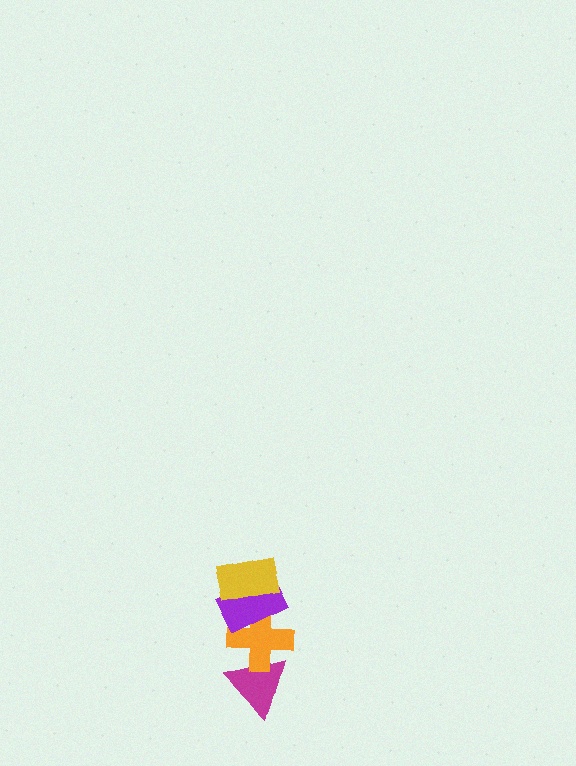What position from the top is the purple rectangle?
The purple rectangle is 2nd from the top.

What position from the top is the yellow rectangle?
The yellow rectangle is 1st from the top.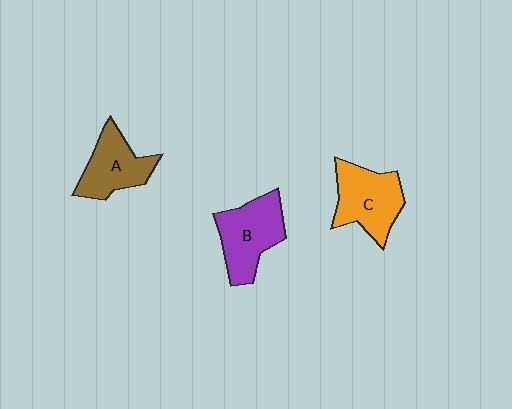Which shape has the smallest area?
Shape A (brown).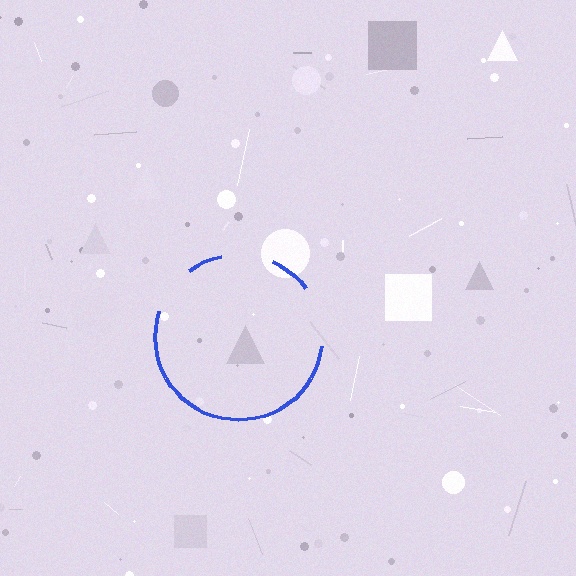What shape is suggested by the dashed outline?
The dashed outline suggests a circle.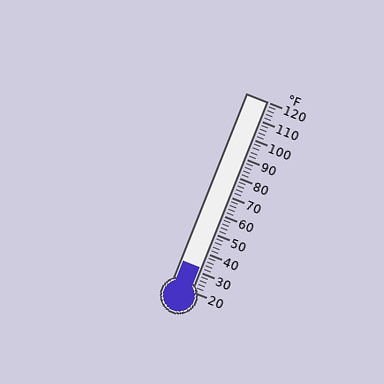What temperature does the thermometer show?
The thermometer shows approximately 32°F.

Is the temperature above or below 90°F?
The temperature is below 90°F.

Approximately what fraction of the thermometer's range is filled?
The thermometer is filled to approximately 10% of its range.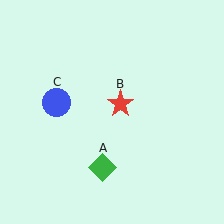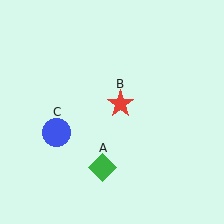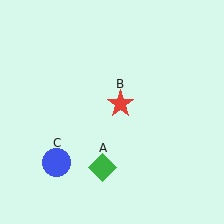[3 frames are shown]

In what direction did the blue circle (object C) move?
The blue circle (object C) moved down.